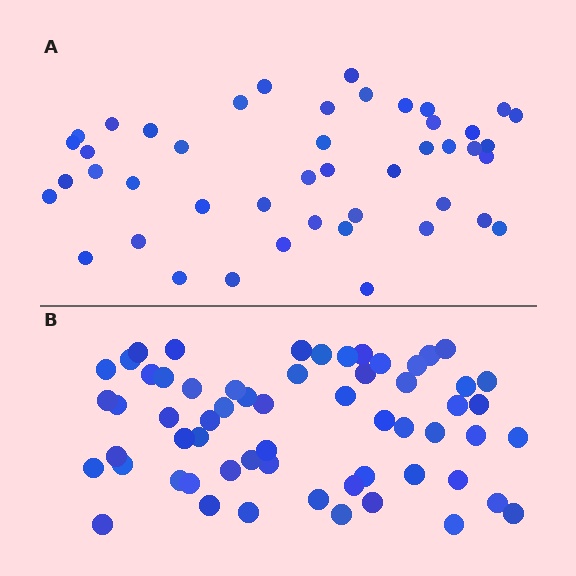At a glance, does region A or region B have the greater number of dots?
Region B (the bottom region) has more dots.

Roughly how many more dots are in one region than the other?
Region B has approximately 15 more dots than region A.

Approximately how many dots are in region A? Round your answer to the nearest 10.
About 40 dots. (The exact count is 45, which rounds to 40.)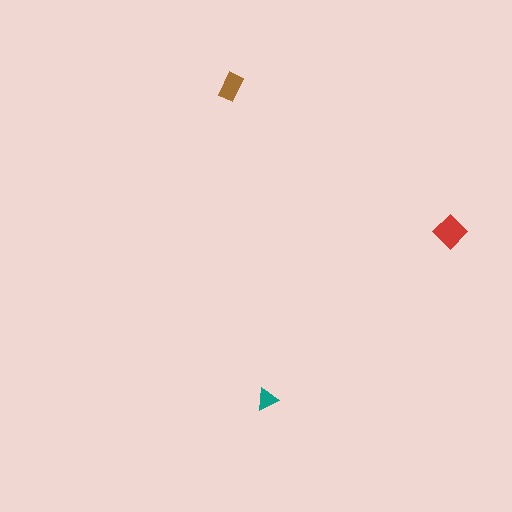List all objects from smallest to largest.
The teal triangle, the brown rectangle, the red diamond.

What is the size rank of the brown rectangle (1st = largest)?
2nd.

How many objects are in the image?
There are 3 objects in the image.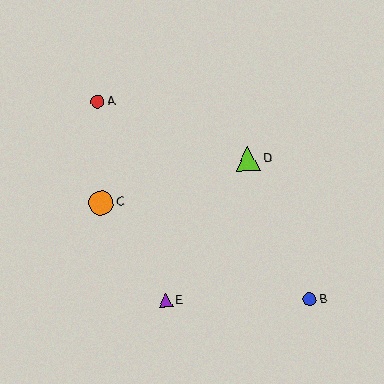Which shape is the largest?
The orange circle (labeled C) is the largest.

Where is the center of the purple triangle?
The center of the purple triangle is at (166, 300).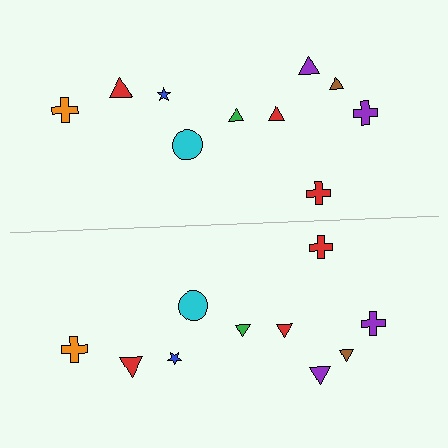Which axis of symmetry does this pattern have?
The pattern has a horizontal axis of symmetry running through the center of the image.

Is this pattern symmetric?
Yes, this pattern has bilateral (reflection) symmetry.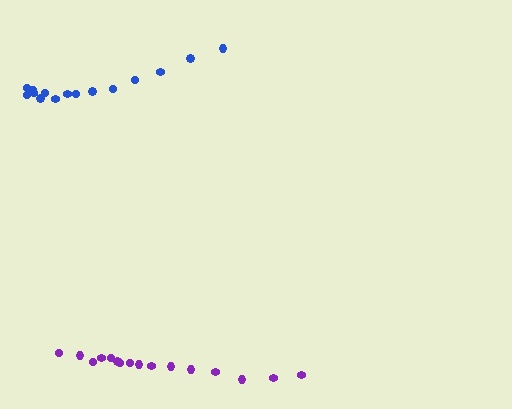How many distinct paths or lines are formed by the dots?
There are 2 distinct paths.